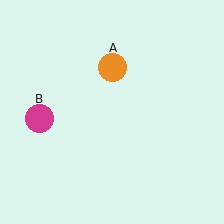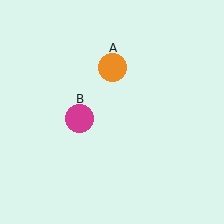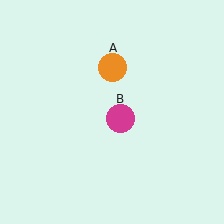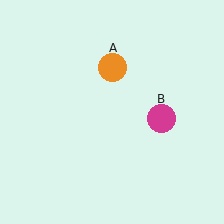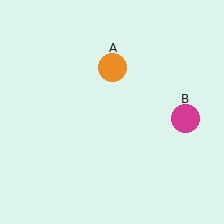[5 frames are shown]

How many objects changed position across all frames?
1 object changed position: magenta circle (object B).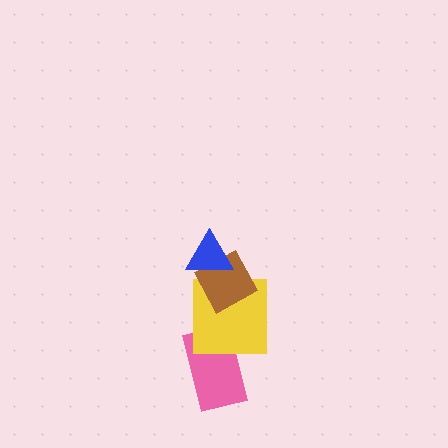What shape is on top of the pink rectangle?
The yellow square is on top of the pink rectangle.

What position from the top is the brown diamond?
The brown diamond is 2nd from the top.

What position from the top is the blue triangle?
The blue triangle is 1st from the top.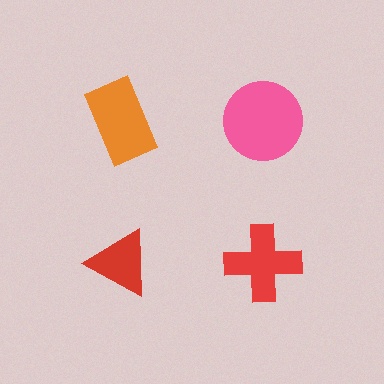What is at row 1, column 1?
An orange rectangle.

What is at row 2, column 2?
A red cross.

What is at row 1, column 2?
A pink circle.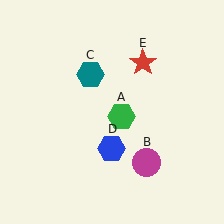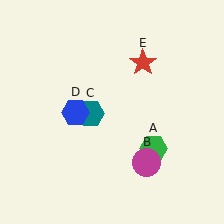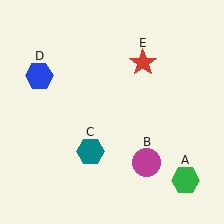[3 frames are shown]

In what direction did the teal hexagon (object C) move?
The teal hexagon (object C) moved down.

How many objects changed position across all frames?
3 objects changed position: green hexagon (object A), teal hexagon (object C), blue hexagon (object D).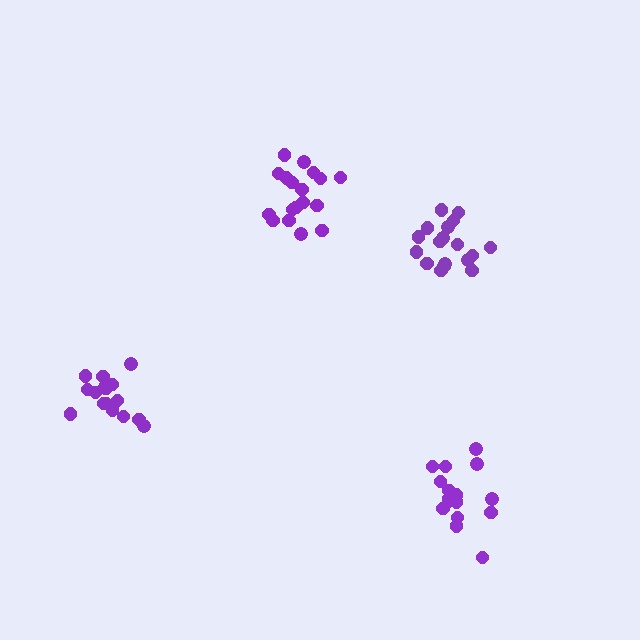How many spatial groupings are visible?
There are 4 spatial groupings.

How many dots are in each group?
Group 1: 16 dots, Group 2: 18 dots, Group 3: 18 dots, Group 4: 16 dots (68 total).